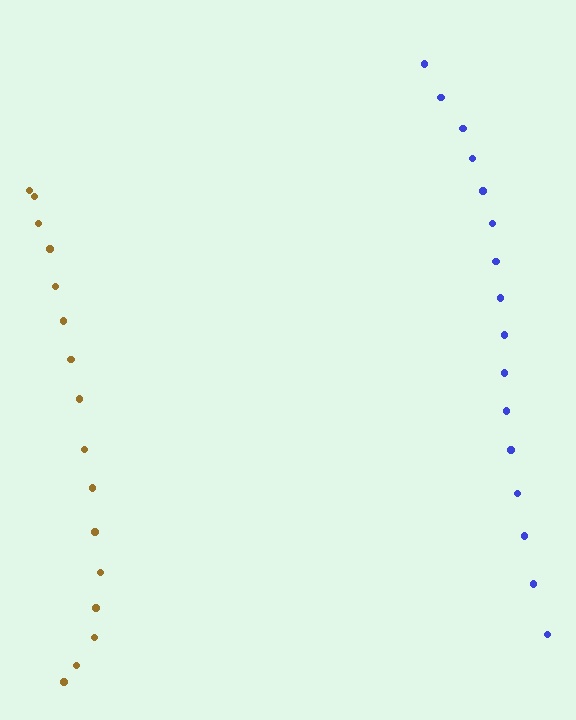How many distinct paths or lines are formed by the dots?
There are 2 distinct paths.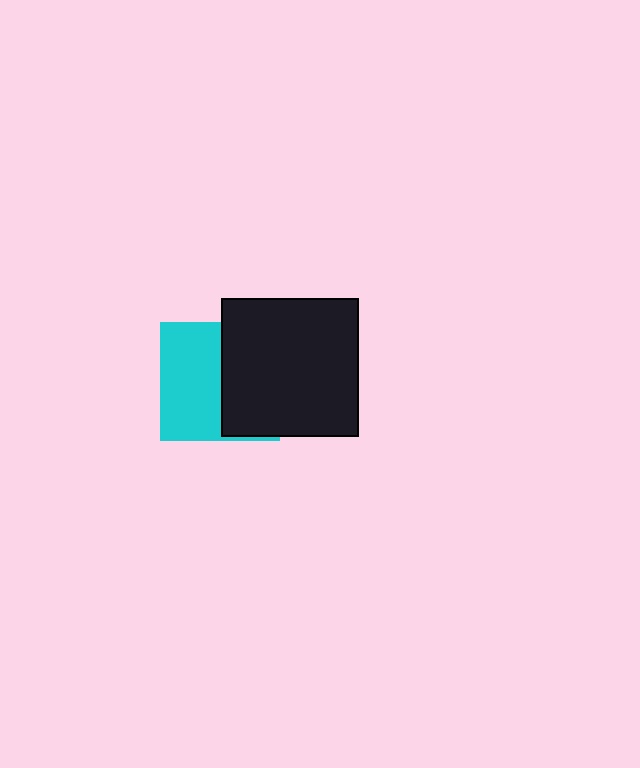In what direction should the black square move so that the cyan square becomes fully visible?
The black square should move right. That is the shortest direction to clear the overlap and leave the cyan square fully visible.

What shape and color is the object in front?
The object in front is a black square.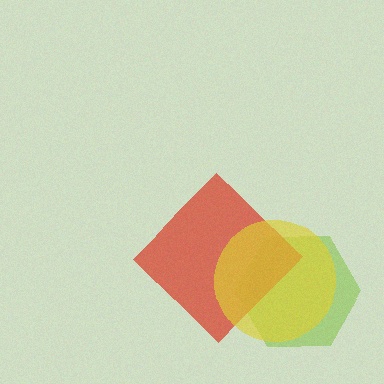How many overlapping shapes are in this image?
There are 3 overlapping shapes in the image.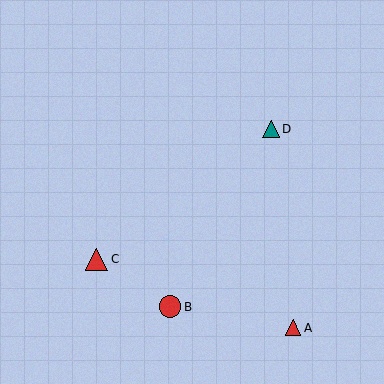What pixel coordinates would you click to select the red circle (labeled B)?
Click at (170, 307) to select the red circle B.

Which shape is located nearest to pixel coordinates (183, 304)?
The red circle (labeled B) at (170, 307) is nearest to that location.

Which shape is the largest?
The red triangle (labeled C) is the largest.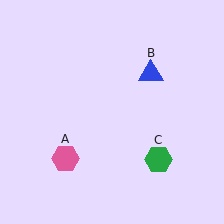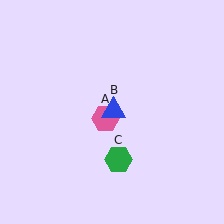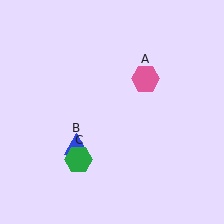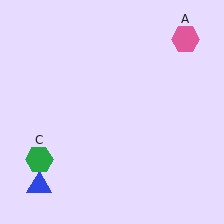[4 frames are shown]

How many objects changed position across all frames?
3 objects changed position: pink hexagon (object A), blue triangle (object B), green hexagon (object C).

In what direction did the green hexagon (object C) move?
The green hexagon (object C) moved left.